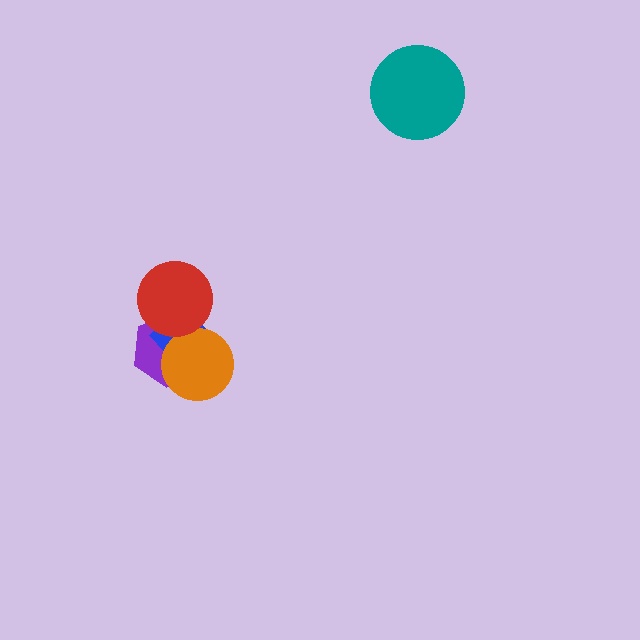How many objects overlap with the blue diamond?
3 objects overlap with the blue diamond.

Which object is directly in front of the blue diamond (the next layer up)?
The orange circle is directly in front of the blue diamond.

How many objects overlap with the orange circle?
2 objects overlap with the orange circle.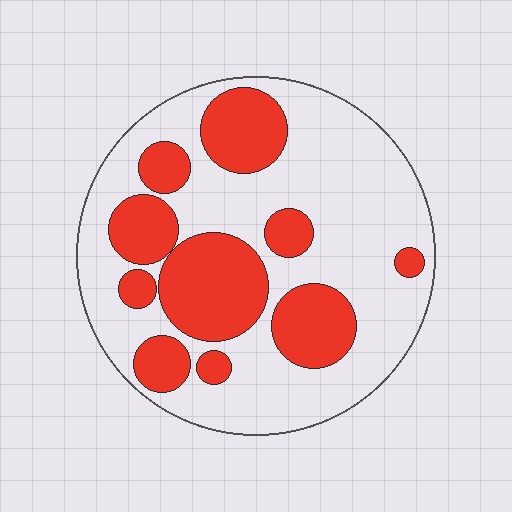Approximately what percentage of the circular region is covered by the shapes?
Approximately 35%.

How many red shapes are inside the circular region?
10.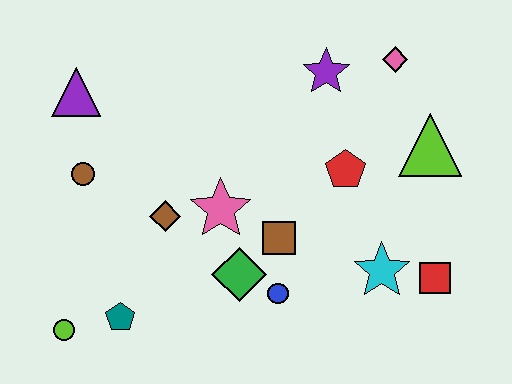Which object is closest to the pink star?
The brown diamond is closest to the pink star.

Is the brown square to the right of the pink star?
Yes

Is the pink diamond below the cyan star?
No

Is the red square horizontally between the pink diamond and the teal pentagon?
No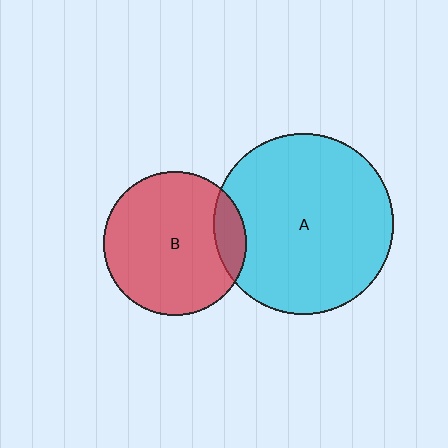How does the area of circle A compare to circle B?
Approximately 1.6 times.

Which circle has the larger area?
Circle A (cyan).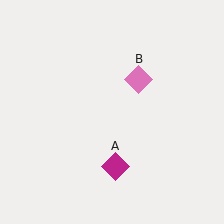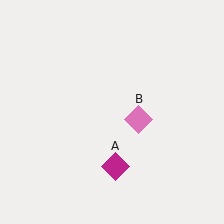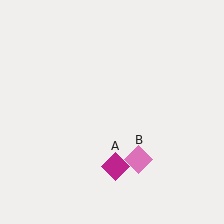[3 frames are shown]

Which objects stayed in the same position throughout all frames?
Magenta diamond (object A) remained stationary.